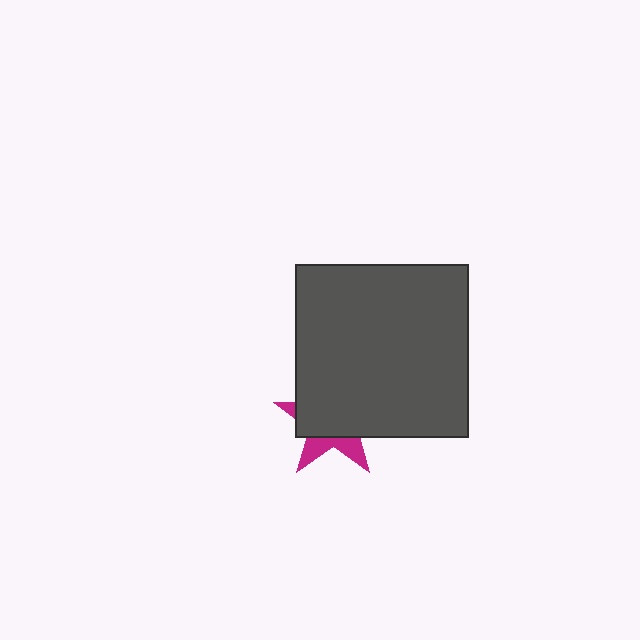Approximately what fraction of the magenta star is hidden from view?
Roughly 68% of the magenta star is hidden behind the dark gray square.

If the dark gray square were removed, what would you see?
You would see the complete magenta star.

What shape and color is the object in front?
The object in front is a dark gray square.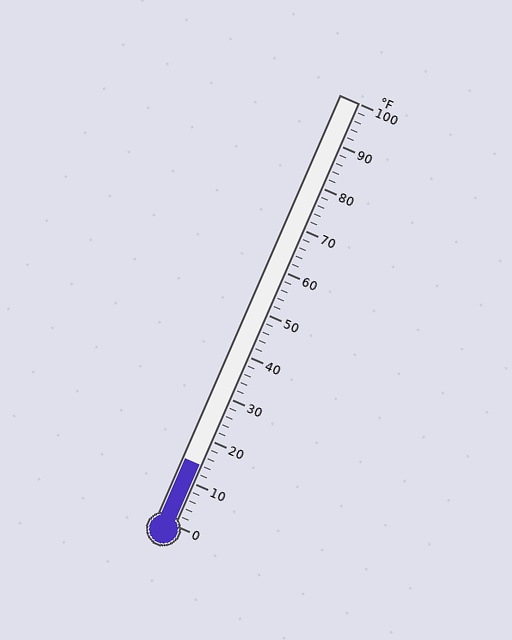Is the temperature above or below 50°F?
The temperature is below 50°F.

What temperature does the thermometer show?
The thermometer shows approximately 14°F.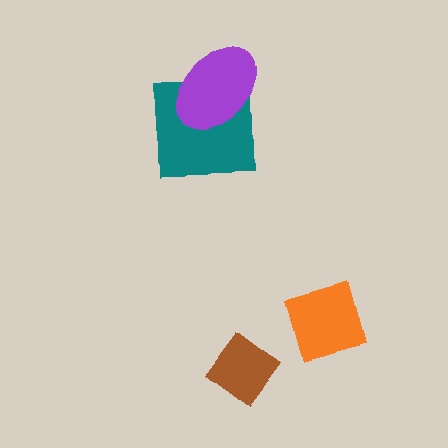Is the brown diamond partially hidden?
No, no other shape covers it.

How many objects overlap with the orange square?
0 objects overlap with the orange square.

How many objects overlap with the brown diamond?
0 objects overlap with the brown diamond.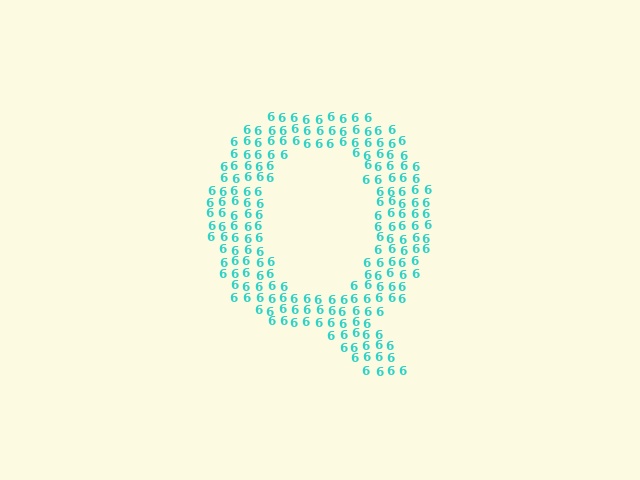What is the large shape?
The large shape is the letter Q.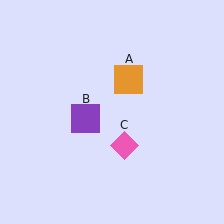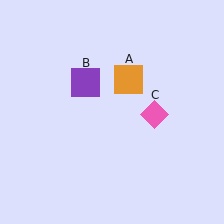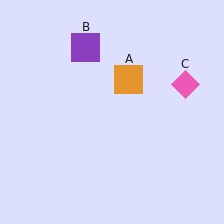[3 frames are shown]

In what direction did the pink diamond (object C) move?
The pink diamond (object C) moved up and to the right.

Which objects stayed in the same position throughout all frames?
Orange square (object A) remained stationary.